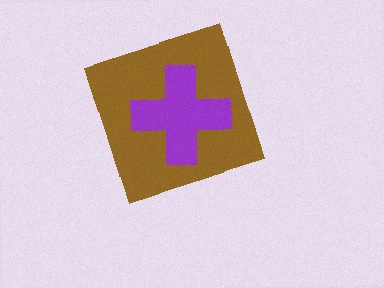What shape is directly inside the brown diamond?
The purple cross.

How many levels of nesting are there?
2.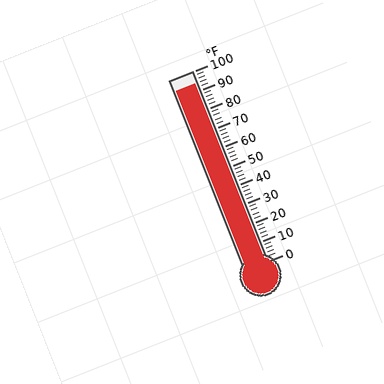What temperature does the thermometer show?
The thermometer shows approximately 94°F.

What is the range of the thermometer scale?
The thermometer scale ranges from 0°F to 100°F.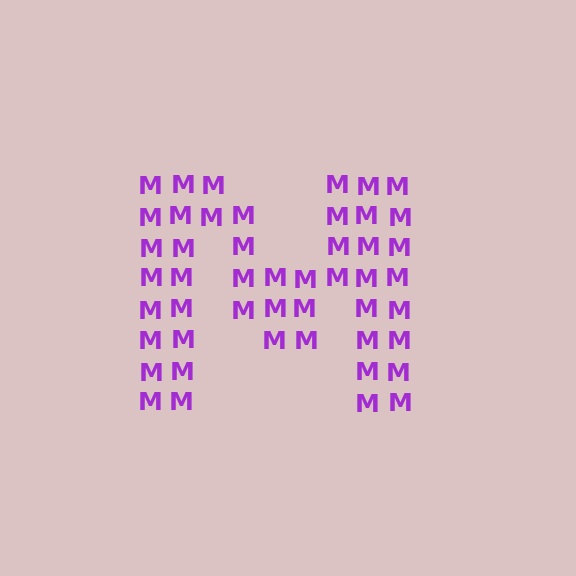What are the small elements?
The small elements are letter M's.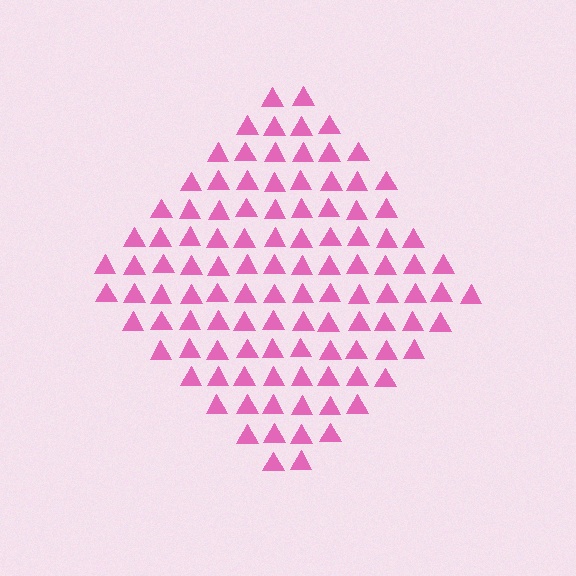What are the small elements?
The small elements are triangles.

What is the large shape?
The large shape is a diamond.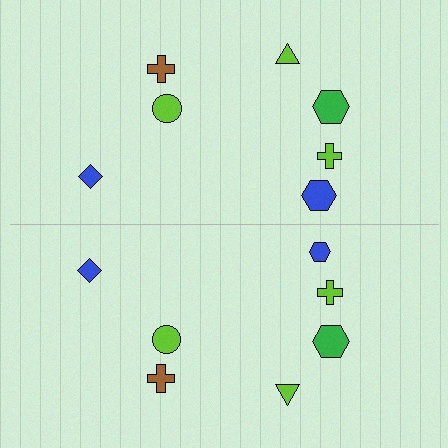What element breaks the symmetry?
The blue hexagon on the bottom side has a different size than its mirror counterpart.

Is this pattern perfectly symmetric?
No, the pattern is not perfectly symmetric. The blue hexagon on the bottom side has a different size than its mirror counterpart.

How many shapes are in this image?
There are 14 shapes in this image.